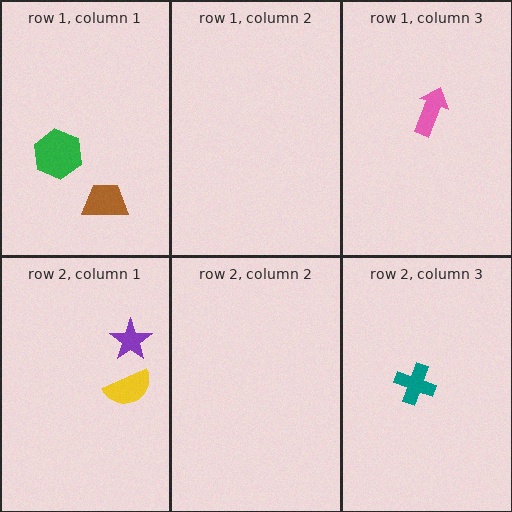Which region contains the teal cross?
The row 2, column 3 region.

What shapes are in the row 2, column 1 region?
The purple star, the yellow semicircle.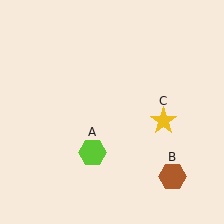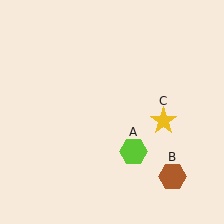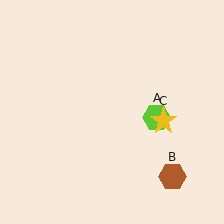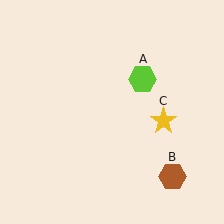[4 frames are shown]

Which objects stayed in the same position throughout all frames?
Brown hexagon (object B) and yellow star (object C) remained stationary.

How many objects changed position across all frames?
1 object changed position: lime hexagon (object A).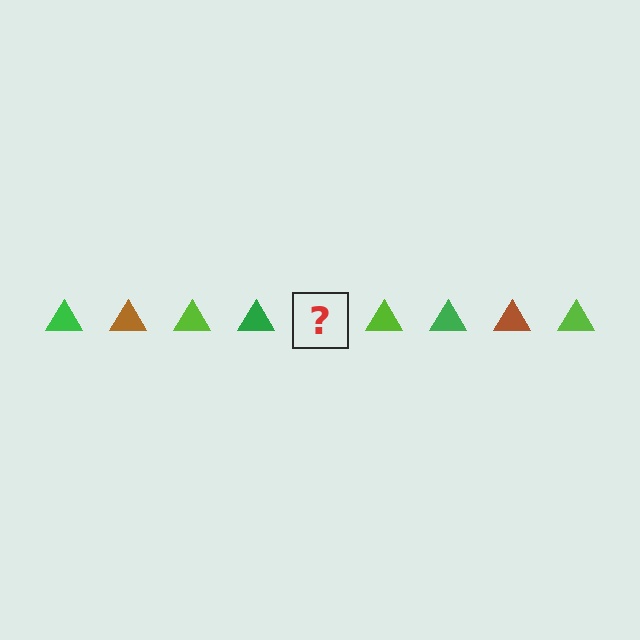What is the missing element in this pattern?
The missing element is a brown triangle.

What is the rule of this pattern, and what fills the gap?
The rule is that the pattern cycles through green, brown, lime triangles. The gap should be filled with a brown triangle.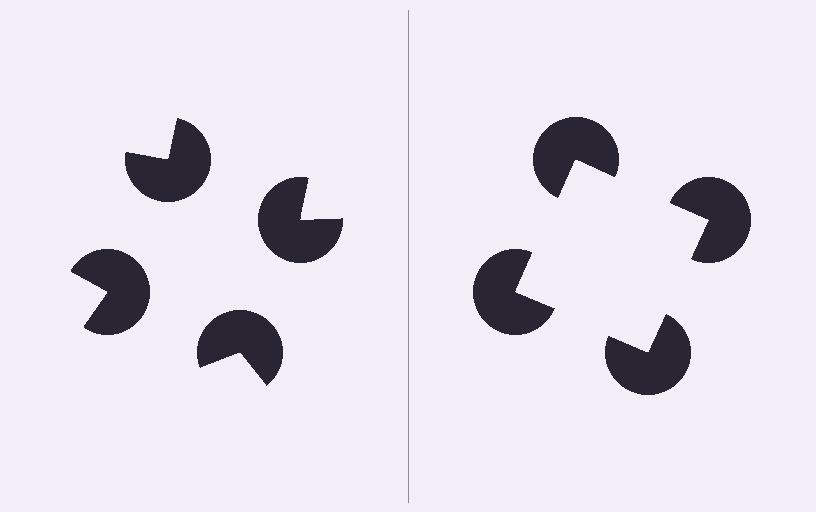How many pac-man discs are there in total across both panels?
8 — 4 on each side.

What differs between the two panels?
The pac-man discs are positioned identically on both sides; only the wedge orientations differ. On the right they align to a square; on the left they are misaligned.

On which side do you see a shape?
An illusory square appears on the right side. On the left side the wedge cuts are rotated, so no coherent shape forms.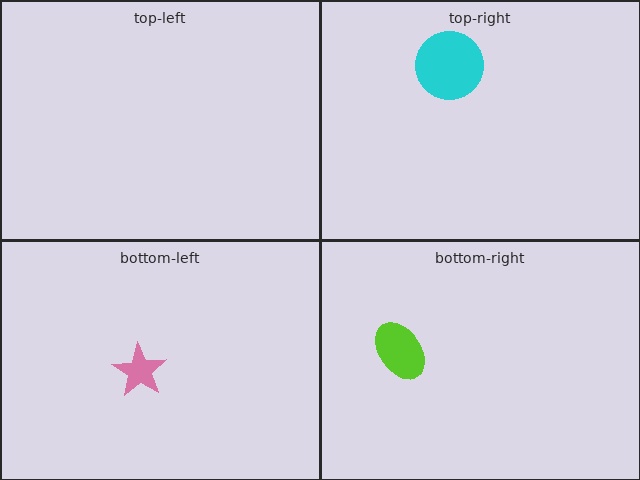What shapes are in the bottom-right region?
The lime ellipse.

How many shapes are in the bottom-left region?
1.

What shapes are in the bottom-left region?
The pink star.